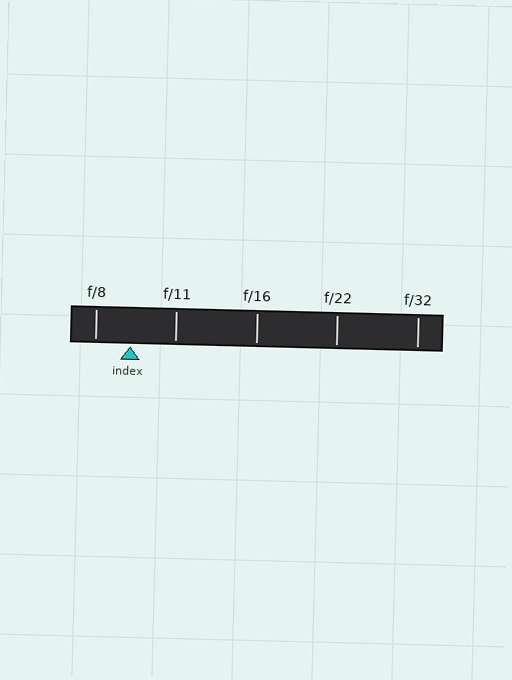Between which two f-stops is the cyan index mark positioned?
The index mark is between f/8 and f/11.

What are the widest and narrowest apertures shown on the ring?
The widest aperture shown is f/8 and the narrowest is f/32.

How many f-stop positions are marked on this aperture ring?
There are 5 f-stop positions marked.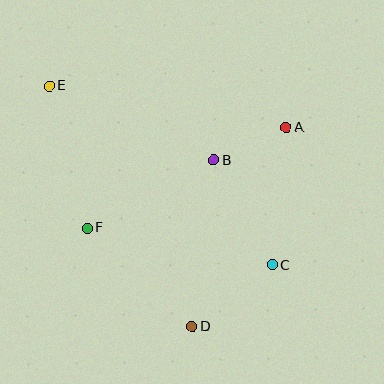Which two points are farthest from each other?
Points C and E are farthest from each other.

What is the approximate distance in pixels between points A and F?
The distance between A and F is approximately 223 pixels.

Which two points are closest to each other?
Points A and B are closest to each other.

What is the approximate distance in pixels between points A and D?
The distance between A and D is approximately 220 pixels.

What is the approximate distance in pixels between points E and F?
The distance between E and F is approximately 147 pixels.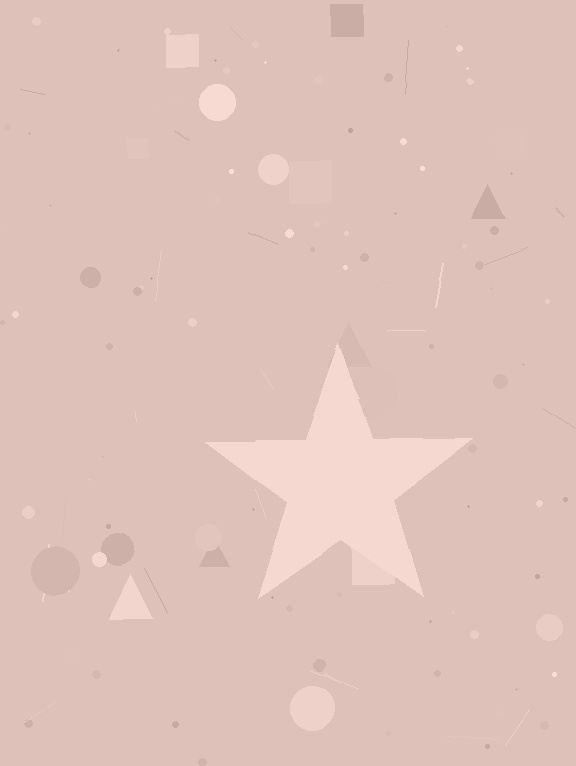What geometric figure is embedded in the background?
A star is embedded in the background.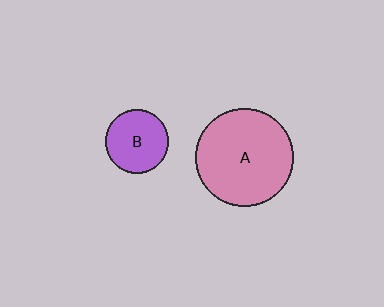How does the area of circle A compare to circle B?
Approximately 2.4 times.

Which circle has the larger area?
Circle A (pink).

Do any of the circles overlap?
No, none of the circles overlap.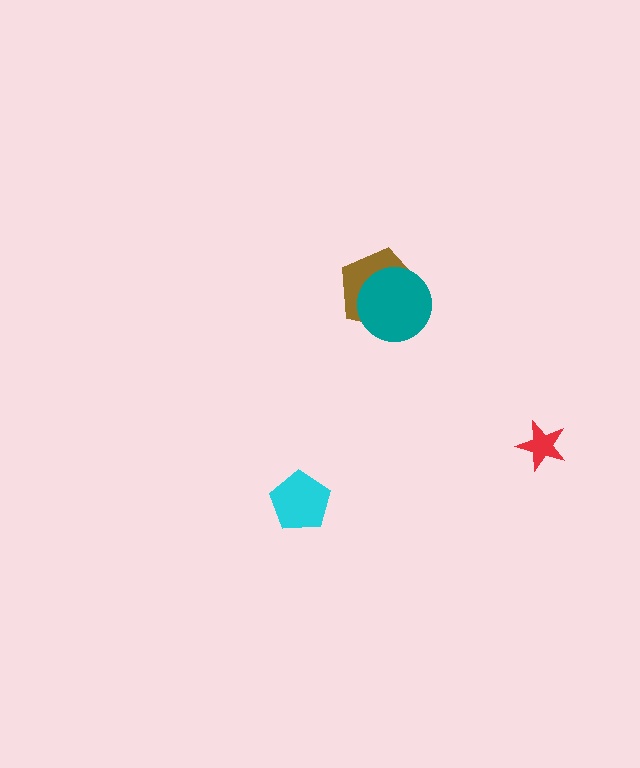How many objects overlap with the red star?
0 objects overlap with the red star.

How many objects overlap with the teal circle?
1 object overlaps with the teal circle.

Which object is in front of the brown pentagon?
The teal circle is in front of the brown pentagon.